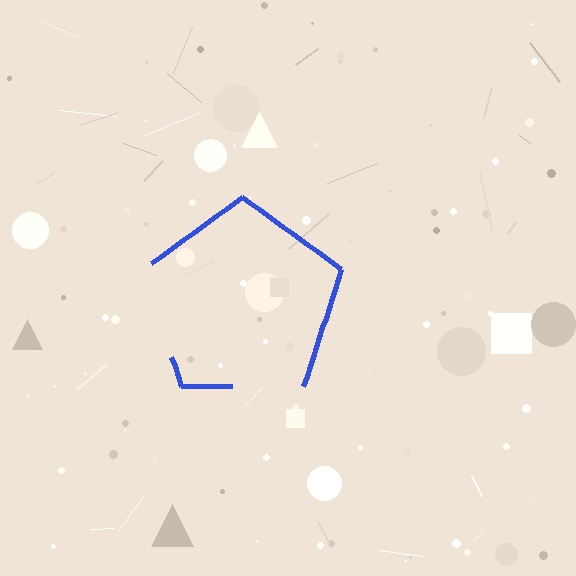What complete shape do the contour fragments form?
The contour fragments form a pentagon.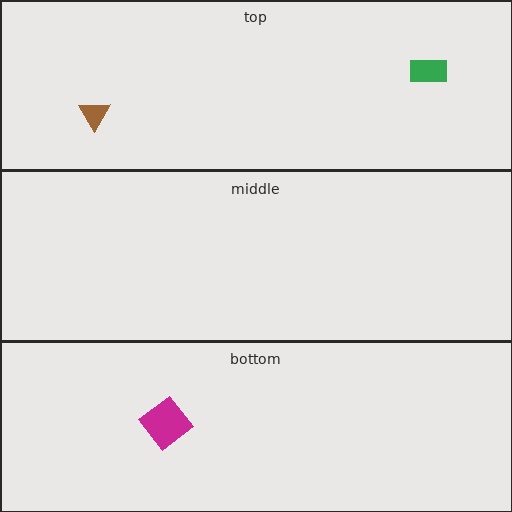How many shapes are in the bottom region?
1.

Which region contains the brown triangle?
The top region.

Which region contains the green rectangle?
The top region.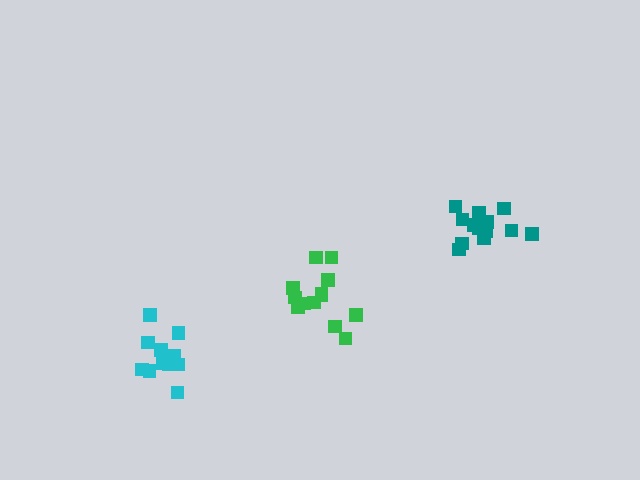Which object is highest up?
The teal cluster is topmost.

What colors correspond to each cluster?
The clusters are colored: teal, green, cyan.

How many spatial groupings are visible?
There are 3 spatial groupings.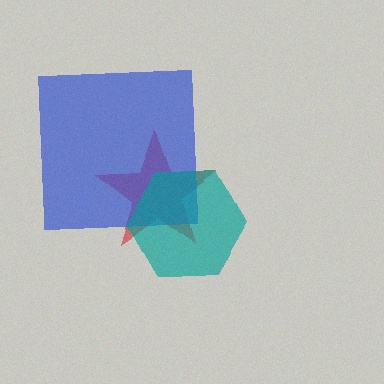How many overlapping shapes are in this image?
There are 3 overlapping shapes in the image.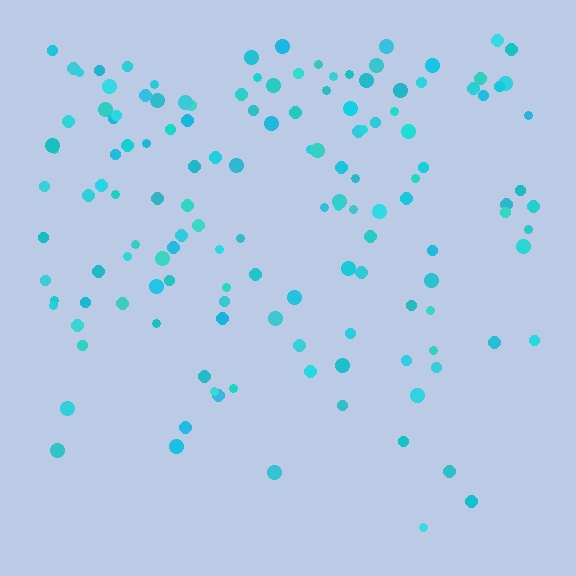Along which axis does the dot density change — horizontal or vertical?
Vertical.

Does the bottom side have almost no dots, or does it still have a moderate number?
Still a moderate number, just noticeably fewer than the top.